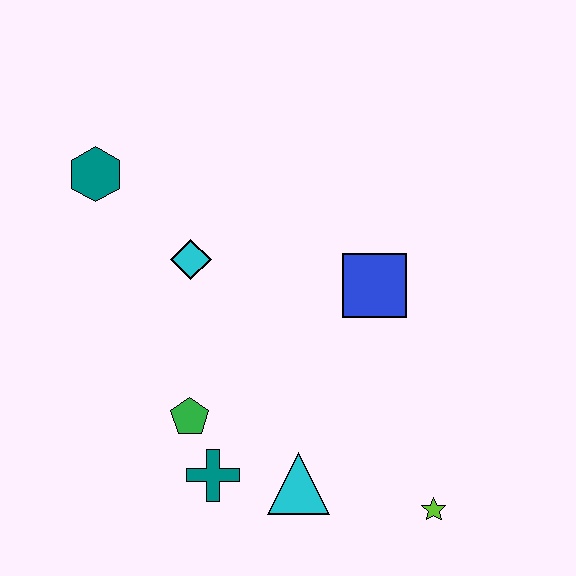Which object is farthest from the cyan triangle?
The teal hexagon is farthest from the cyan triangle.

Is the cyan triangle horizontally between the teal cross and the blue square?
Yes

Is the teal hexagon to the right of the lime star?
No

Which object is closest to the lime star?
The cyan triangle is closest to the lime star.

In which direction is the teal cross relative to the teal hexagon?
The teal cross is below the teal hexagon.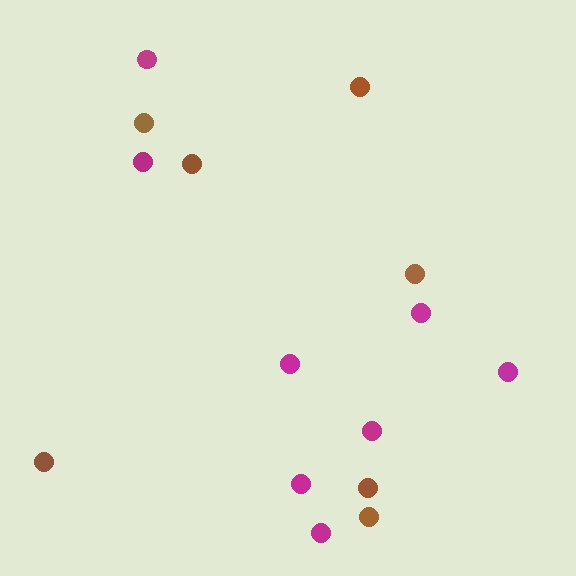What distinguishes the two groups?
There are 2 groups: one group of brown circles (7) and one group of magenta circles (8).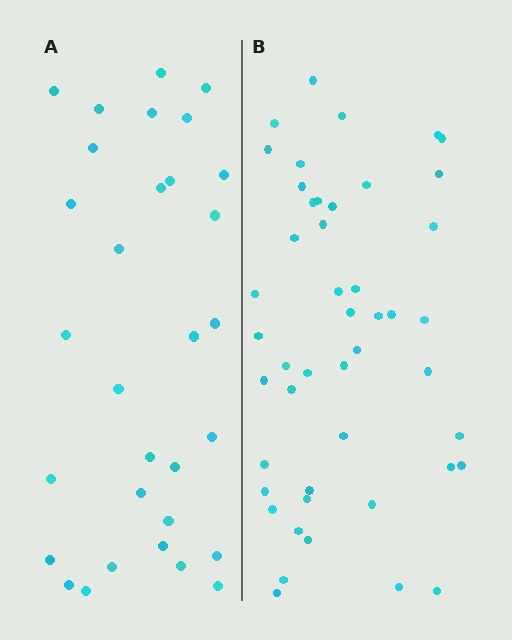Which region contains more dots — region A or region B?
Region B (the right region) has more dots.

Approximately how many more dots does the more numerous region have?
Region B has approximately 15 more dots than region A.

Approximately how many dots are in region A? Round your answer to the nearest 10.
About 30 dots. (The exact count is 31, which rounds to 30.)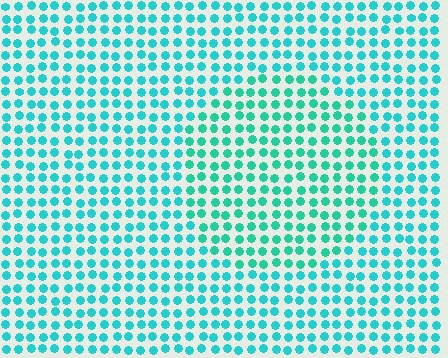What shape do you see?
I see a circle.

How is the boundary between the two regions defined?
The boundary is defined purely by a slight shift in hue (about 17 degrees). Spacing, size, and orientation are identical on both sides.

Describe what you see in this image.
The image is filled with small cyan elements in a uniform arrangement. A circle-shaped region is visible where the elements are tinted to a slightly different hue, forming a subtle color boundary.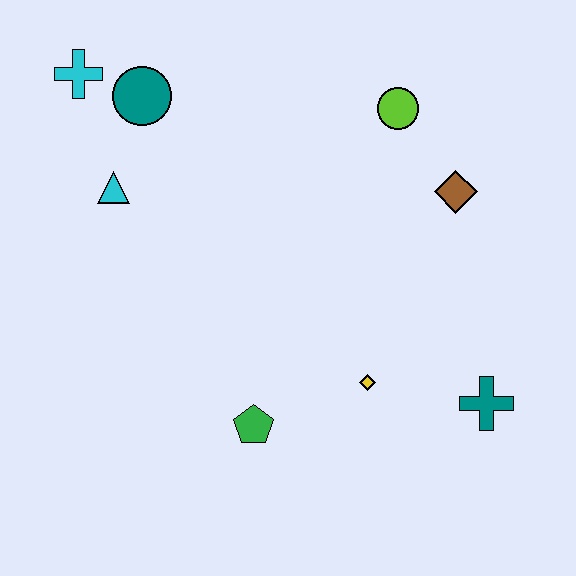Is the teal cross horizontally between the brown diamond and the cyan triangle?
No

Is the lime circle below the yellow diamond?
No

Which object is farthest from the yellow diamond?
The cyan cross is farthest from the yellow diamond.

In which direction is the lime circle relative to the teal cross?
The lime circle is above the teal cross.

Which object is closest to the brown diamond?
The lime circle is closest to the brown diamond.